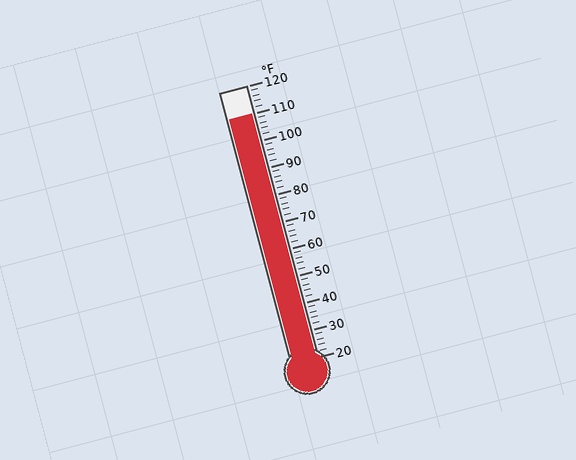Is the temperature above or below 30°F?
The temperature is above 30°F.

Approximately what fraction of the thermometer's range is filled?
The thermometer is filled to approximately 90% of its range.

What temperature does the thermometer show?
The thermometer shows approximately 110°F.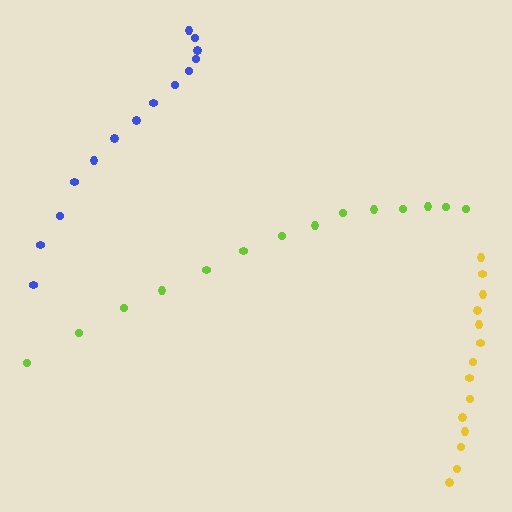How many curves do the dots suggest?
There are 3 distinct paths.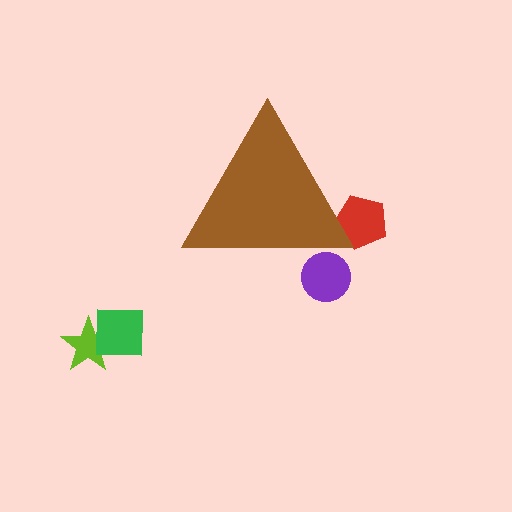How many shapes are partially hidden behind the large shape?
2 shapes are partially hidden.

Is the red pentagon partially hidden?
Yes, the red pentagon is partially hidden behind the brown triangle.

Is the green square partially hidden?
No, the green square is fully visible.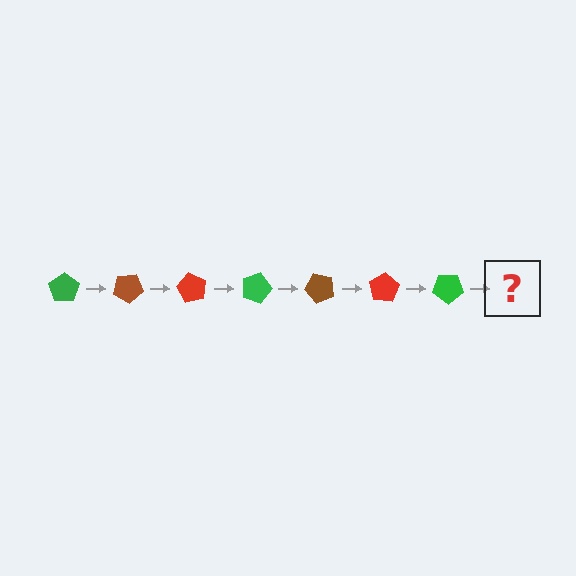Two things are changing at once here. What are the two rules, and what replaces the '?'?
The two rules are that it rotates 30 degrees each step and the color cycles through green, brown, and red. The '?' should be a brown pentagon, rotated 210 degrees from the start.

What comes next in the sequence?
The next element should be a brown pentagon, rotated 210 degrees from the start.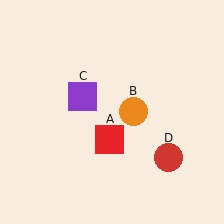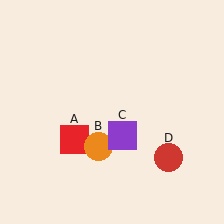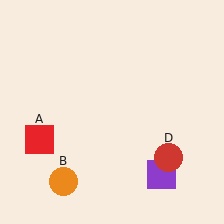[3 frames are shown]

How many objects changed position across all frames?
3 objects changed position: red square (object A), orange circle (object B), purple square (object C).